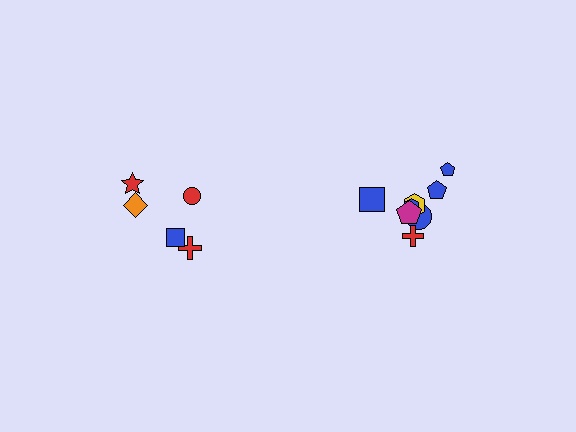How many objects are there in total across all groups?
There are 13 objects.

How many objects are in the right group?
There are 8 objects.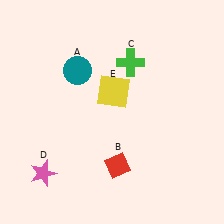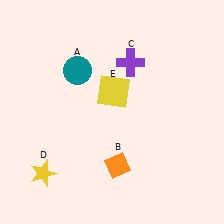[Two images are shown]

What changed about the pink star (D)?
In Image 1, D is pink. In Image 2, it changed to yellow.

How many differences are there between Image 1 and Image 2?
There are 3 differences between the two images.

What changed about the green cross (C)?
In Image 1, C is green. In Image 2, it changed to purple.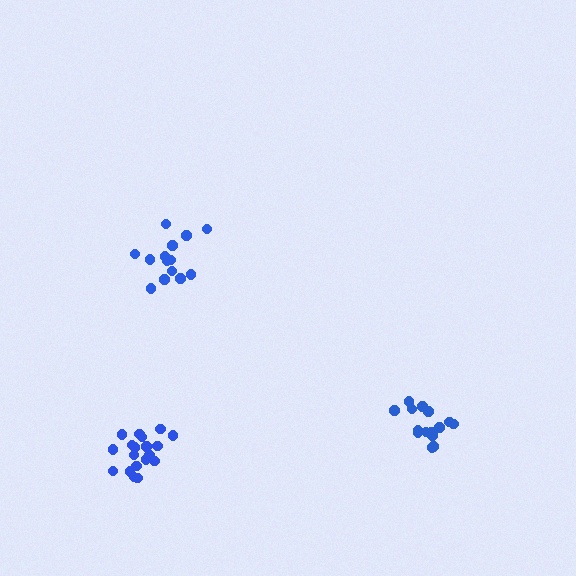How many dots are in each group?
Group 1: 19 dots, Group 2: 14 dots, Group 3: 16 dots (49 total).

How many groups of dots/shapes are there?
There are 3 groups.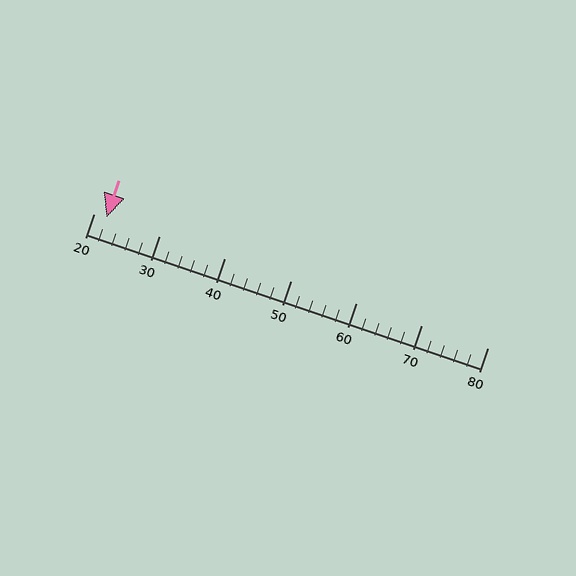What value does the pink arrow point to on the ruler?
The pink arrow points to approximately 22.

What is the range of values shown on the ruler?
The ruler shows values from 20 to 80.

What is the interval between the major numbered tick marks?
The major tick marks are spaced 10 units apart.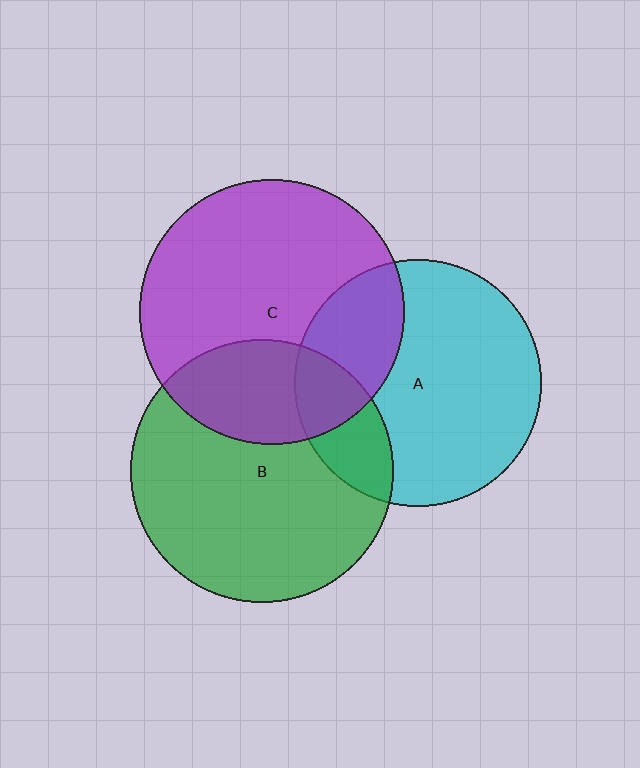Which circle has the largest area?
Circle C (purple).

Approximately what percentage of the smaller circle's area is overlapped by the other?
Approximately 25%.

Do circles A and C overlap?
Yes.